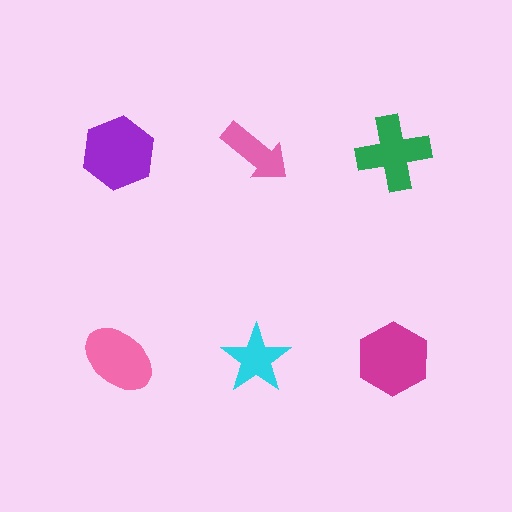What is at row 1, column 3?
A green cross.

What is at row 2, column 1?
A pink ellipse.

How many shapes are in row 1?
3 shapes.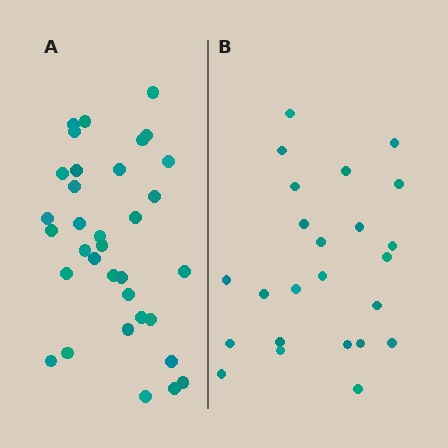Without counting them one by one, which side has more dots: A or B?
Region A (the left region) has more dots.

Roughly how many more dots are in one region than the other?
Region A has roughly 10 or so more dots than region B.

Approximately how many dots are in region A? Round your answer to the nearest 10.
About 30 dots. (The exact count is 34, which rounds to 30.)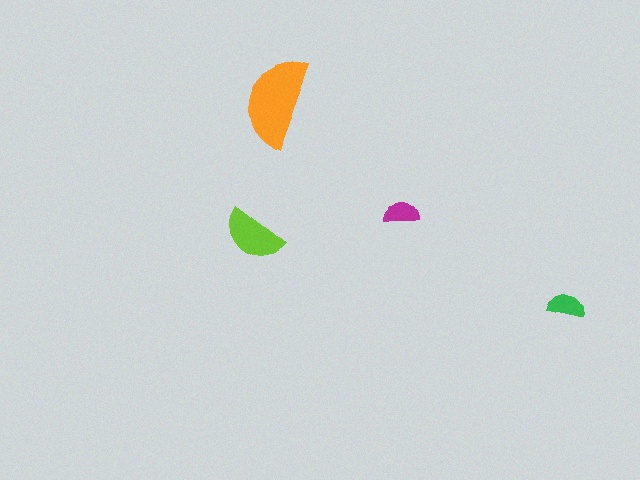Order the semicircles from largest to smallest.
the orange one, the lime one, the green one, the magenta one.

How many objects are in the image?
There are 4 objects in the image.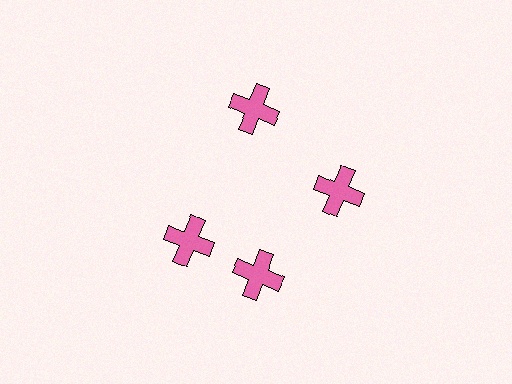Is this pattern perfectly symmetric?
No. The 4 pink crosses are arranged in a ring, but one element near the 9 o'clock position is rotated out of alignment along the ring, breaking the 4-fold rotational symmetry.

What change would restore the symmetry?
The symmetry would be restored by rotating it back into even spacing with its neighbors so that all 4 crosses sit at equal angles and equal distance from the center.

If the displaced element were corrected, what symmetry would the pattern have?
It would have 4-fold rotational symmetry — the pattern would map onto itself every 90 degrees.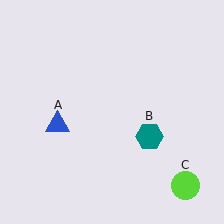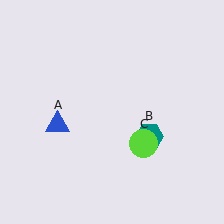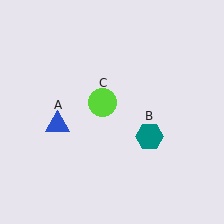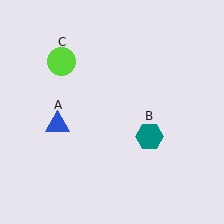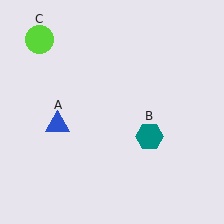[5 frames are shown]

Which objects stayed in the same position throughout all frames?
Blue triangle (object A) and teal hexagon (object B) remained stationary.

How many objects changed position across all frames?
1 object changed position: lime circle (object C).